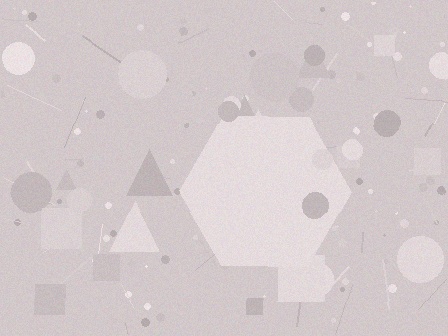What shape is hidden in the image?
A hexagon is hidden in the image.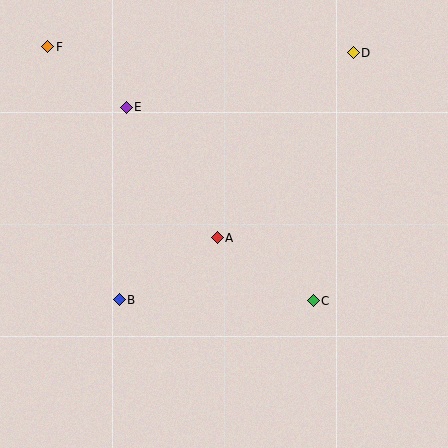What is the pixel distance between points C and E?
The distance between C and E is 269 pixels.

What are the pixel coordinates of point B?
Point B is at (119, 300).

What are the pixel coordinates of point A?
Point A is at (217, 238).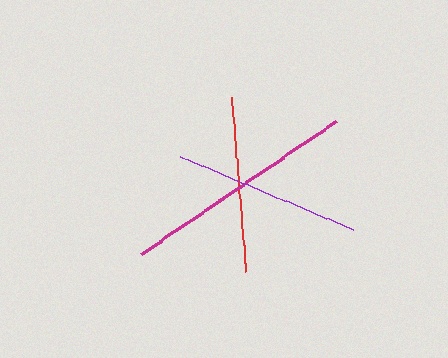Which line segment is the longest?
The magenta line is the longest at approximately 236 pixels.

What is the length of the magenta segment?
The magenta segment is approximately 236 pixels long.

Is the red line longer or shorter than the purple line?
The purple line is longer than the red line.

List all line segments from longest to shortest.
From longest to shortest: magenta, purple, red.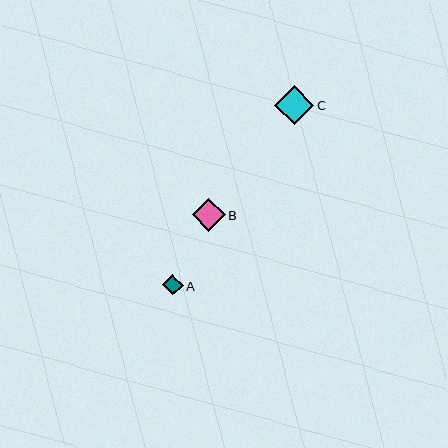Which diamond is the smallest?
Diamond A is the smallest with a size of approximately 21 pixels.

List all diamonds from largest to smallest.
From largest to smallest: C, B, A.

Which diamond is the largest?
Diamond C is the largest with a size of approximately 39 pixels.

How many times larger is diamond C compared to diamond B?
Diamond C is approximately 1.2 times the size of diamond B.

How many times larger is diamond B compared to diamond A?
Diamond B is approximately 1.6 times the size of diamond A.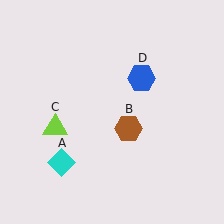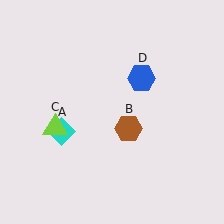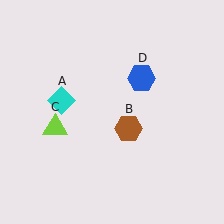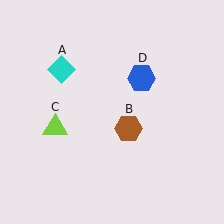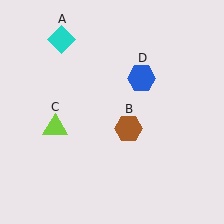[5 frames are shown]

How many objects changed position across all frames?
1 object changed position: cyan diamond (object A).